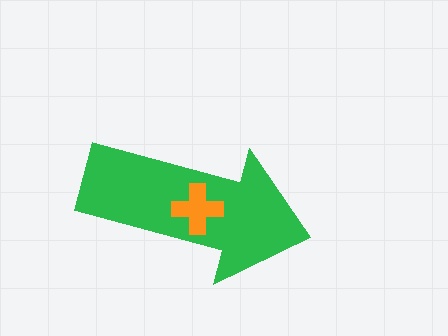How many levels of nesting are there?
2.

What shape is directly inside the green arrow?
The orange cross.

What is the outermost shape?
The green arrow.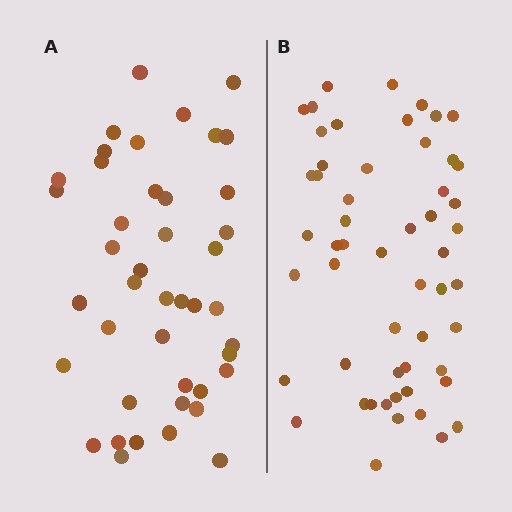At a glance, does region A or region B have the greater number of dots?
Region B (the right region) has more dots.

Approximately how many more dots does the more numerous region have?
Region B has roughly 12 or so more dots than region A.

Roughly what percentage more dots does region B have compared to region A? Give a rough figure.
About 25% more.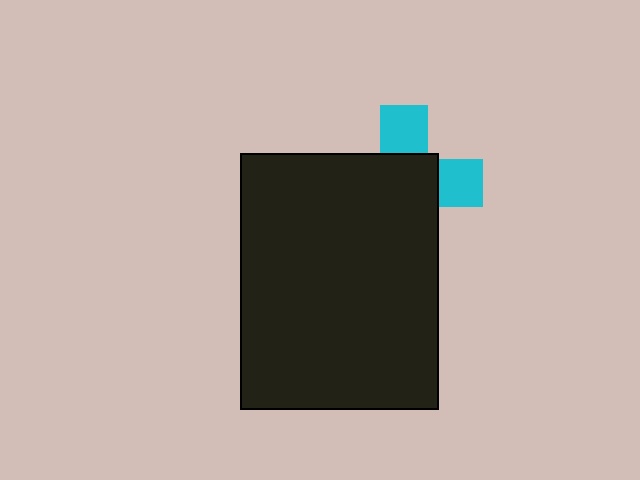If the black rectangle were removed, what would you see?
You would see the complete cyan cross.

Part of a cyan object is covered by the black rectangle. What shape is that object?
It is a cross.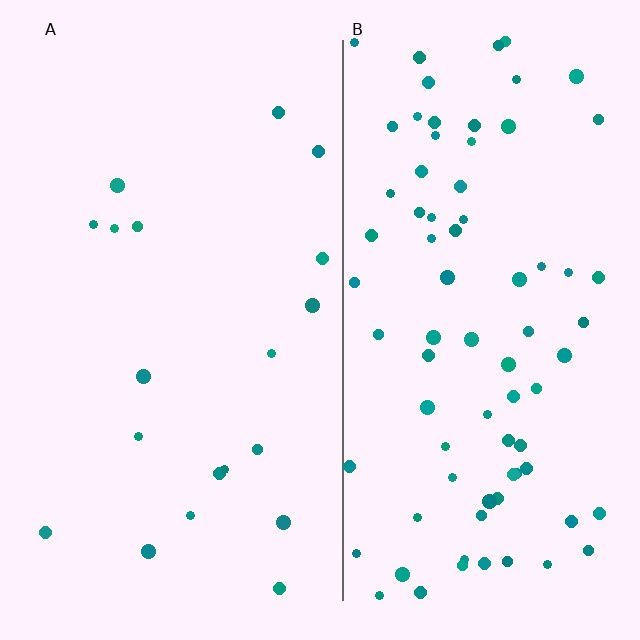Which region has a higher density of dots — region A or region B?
B (the right).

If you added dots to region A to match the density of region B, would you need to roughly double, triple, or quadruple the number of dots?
Approximately quadruple.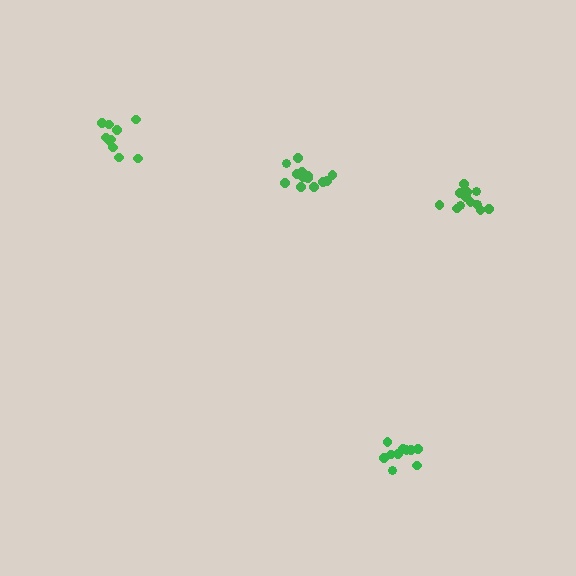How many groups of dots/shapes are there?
There are 4 groups.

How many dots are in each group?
Group 1: 15 dots, Group 2: 14 dots, Group 3: 10 dots, Group 4: 10 dots (49 total).